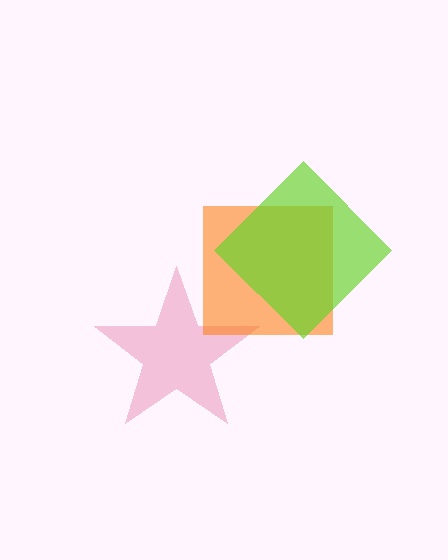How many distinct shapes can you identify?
There are 3 distinct shapes: a pink star, an orange square, a lime diamond.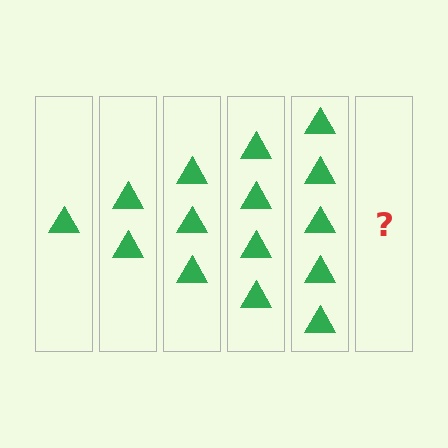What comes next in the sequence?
The next element should be 6 triangles.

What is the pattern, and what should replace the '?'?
The pattern is that each step adds one more triangle. The '?' should be 6 triangles.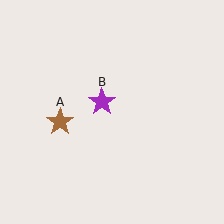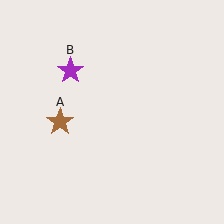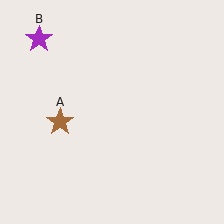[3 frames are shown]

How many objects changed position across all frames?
1 object changed position: purple star (object B).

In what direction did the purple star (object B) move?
The purple star (object B) moved up and to the left.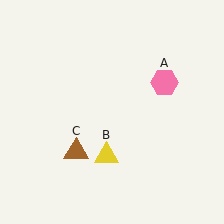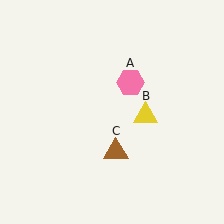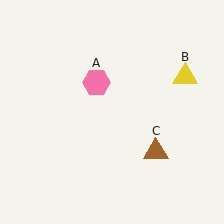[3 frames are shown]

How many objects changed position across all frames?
3 objects changed position: pink hexagon (object A), yellow triangle (object B), brown triangle (object C).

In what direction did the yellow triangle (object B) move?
The yellow triangle (object B) moved up and to the right.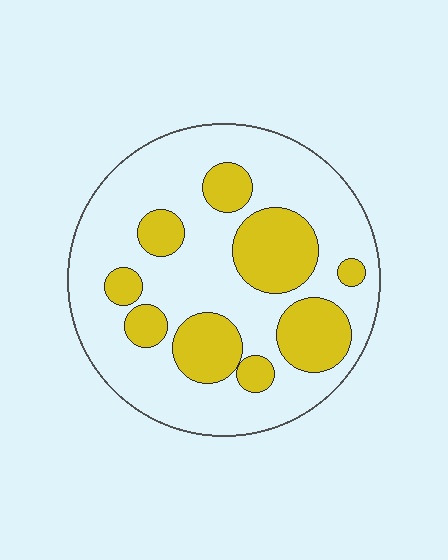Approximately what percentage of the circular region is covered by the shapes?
Approximately 30%.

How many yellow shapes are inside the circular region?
9.